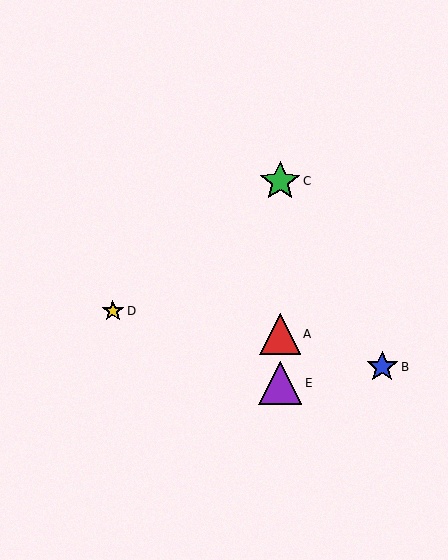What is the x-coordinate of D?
Object D is at x≈113.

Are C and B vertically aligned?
No, C is at x≈280 and B is at x≈382.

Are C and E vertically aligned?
Yes, both are at x≈280.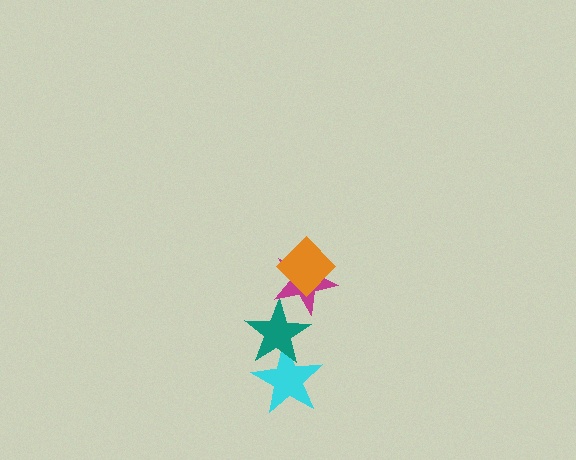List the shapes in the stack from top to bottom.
From top to bottom: the orange diamond, the magenta star, the teal star, the cyan star.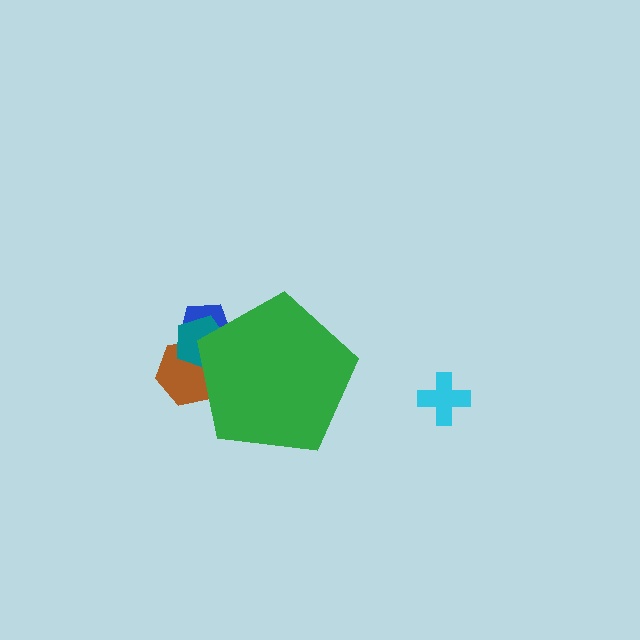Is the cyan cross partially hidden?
No, the cyan cross is fully visible.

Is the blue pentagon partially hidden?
Yes, the blue pentagon is partially hidden behind the green pentagon.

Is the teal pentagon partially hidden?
Yes, the teal pentagon is partially hidden behind the green pentagon.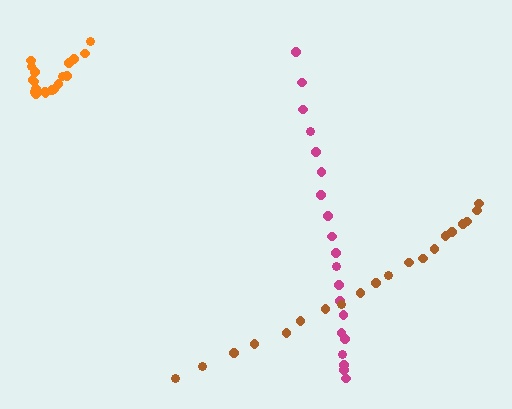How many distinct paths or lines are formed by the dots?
There are 3 distinct paths.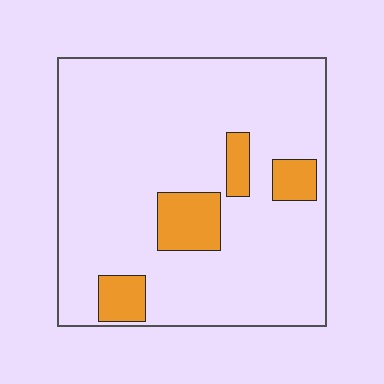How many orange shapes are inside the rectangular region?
4.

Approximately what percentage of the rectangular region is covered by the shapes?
Approximately 15%.